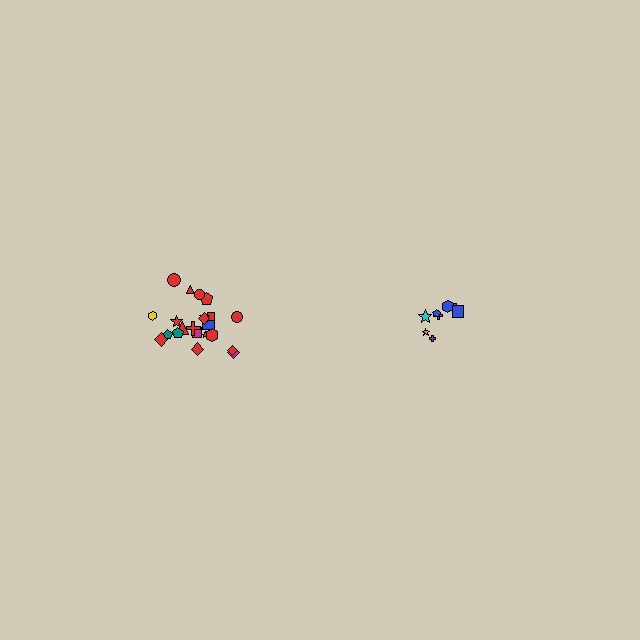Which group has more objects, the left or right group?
The left group.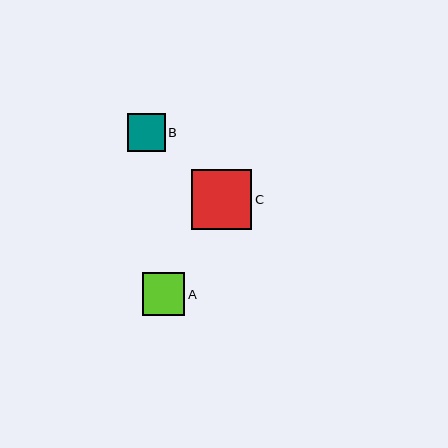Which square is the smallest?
Square B is the smallest with a size of approximately 38 pixels.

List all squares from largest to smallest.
From largest to smallest: C, A, B.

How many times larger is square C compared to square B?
Square C is approximately 1.6 times the size of square B.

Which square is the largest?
Square C is the largest with a size of approximately 60 pixels.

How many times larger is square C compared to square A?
Square C is approximately 1.4 times the size of square A.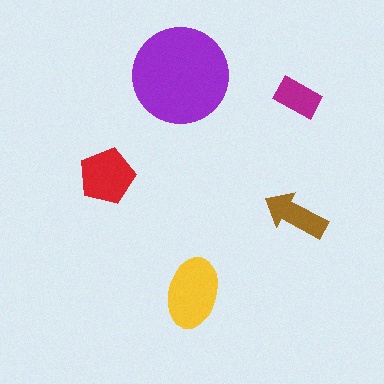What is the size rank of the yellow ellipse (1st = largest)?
2nd.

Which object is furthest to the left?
The red pentagon is leftmost.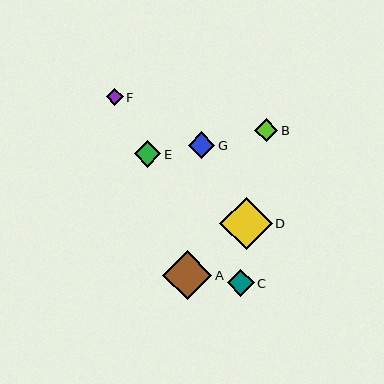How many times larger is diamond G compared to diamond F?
Diamond G is approximately 1.6 times the size of diamond F.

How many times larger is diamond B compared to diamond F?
Diamond B is approximately 1.4 times the size of diamond F.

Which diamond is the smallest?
Diamond F is the smallest with a size of approximately 17 pixels.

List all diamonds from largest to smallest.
From largest to smallest: D, A, C, E, G, B, F.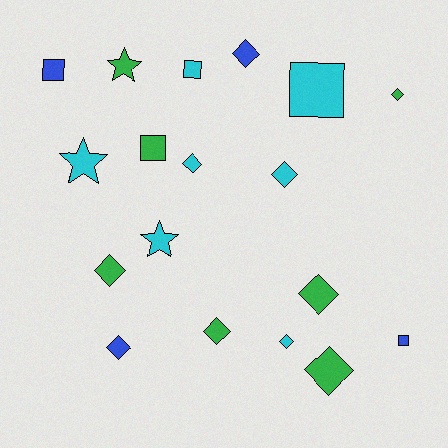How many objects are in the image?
There are 18 objects.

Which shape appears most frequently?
Diamond, with 10 objects.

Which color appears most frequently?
Cyan, with 7 objects.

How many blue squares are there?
There are 2 blue squares.